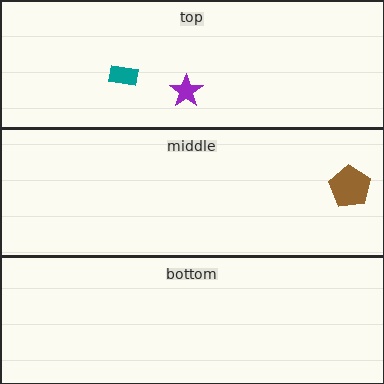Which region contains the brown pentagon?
The middle region.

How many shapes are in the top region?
2.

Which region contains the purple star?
The top region.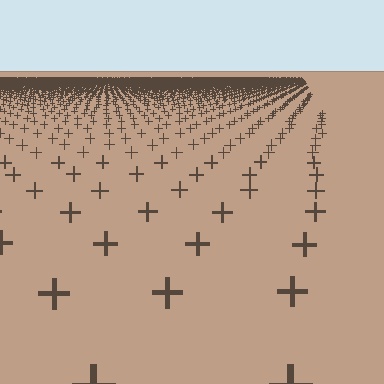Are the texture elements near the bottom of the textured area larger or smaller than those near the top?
Larger. Near the bottom, elements are closer to the viewer and appear at a bigger on-screen size.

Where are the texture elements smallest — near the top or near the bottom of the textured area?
Near the top.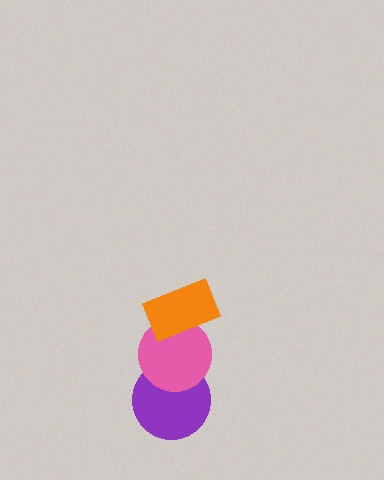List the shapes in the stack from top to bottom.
From top to bottom: the orange rectangle, the pink circle, the purple circle.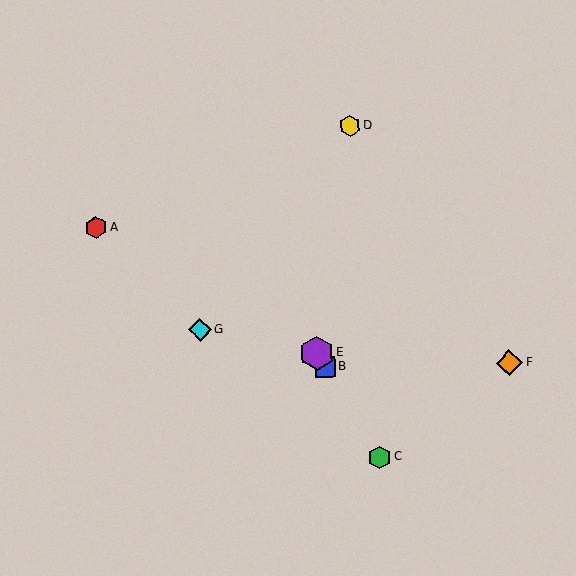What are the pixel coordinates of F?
Object F is at (509, 363).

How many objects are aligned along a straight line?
3 objects (B, C, E) are aligned along a straight line.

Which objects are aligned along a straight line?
Objects B, C, E are aligned along a straight line.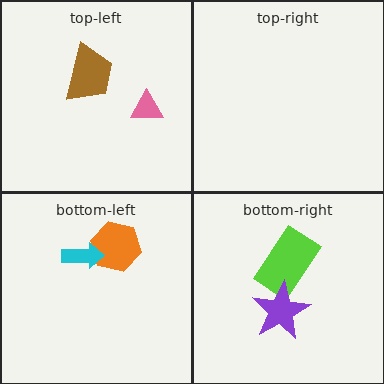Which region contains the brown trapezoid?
The top-left region.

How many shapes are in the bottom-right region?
2.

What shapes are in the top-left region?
The brown trapezoid, the pink triangle.